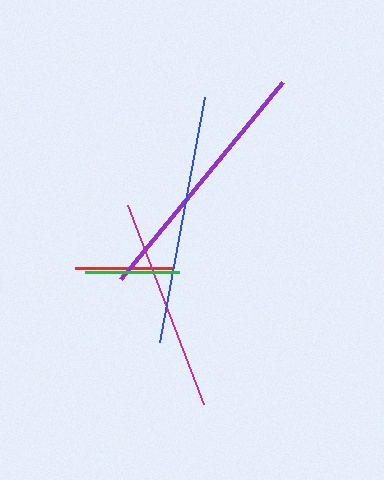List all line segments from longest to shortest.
From longest to shortest: purple, blue, magenta, red, green.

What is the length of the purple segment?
The purple segment is approximately 255 pixels long.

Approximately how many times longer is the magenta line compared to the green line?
The magenta line is approximately 2.3 times the length of the green line.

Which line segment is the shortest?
The green line is the shortest at approximately 94 pixels.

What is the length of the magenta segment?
The magenta segment is approximately 213 pixels long.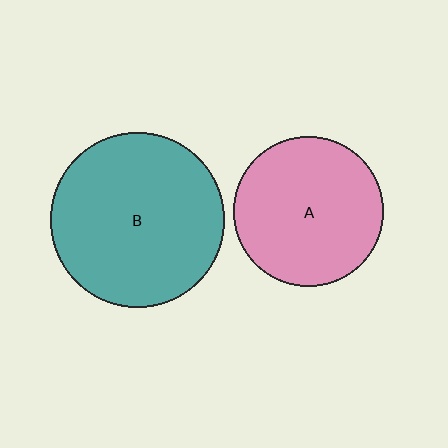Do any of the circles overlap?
No, none of the circles overlap.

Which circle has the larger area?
Circle B (teal).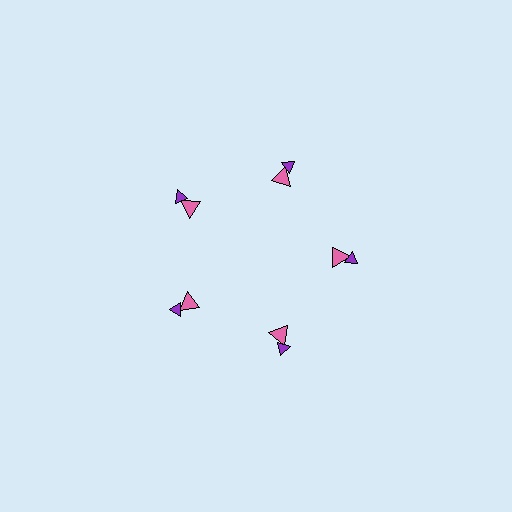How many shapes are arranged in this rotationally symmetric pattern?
There are 10 shapes, arranged in 5 groups of 2.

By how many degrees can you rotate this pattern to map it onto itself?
The pattern maps onto itself every 72 degrees of rotation.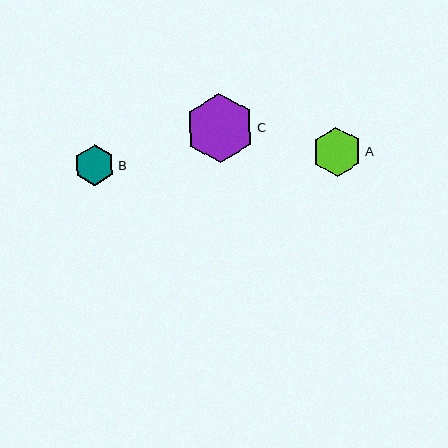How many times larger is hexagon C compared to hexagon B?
Hexagon C is approximately 1.7 times the size of hexagon B.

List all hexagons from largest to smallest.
From largest to smallest: C, A, B.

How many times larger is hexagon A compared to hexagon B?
Hexagon A is approximately 1.2 times the size of hexagon B.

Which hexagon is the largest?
Hexagon C is the largest with a size of approximately 69 pixels.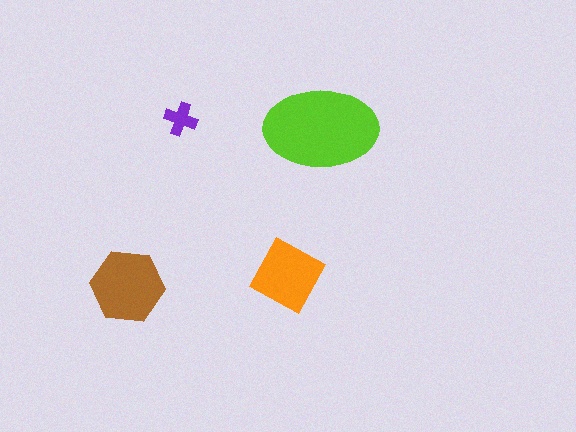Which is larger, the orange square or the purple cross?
The orange square.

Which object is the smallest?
The purple cross.